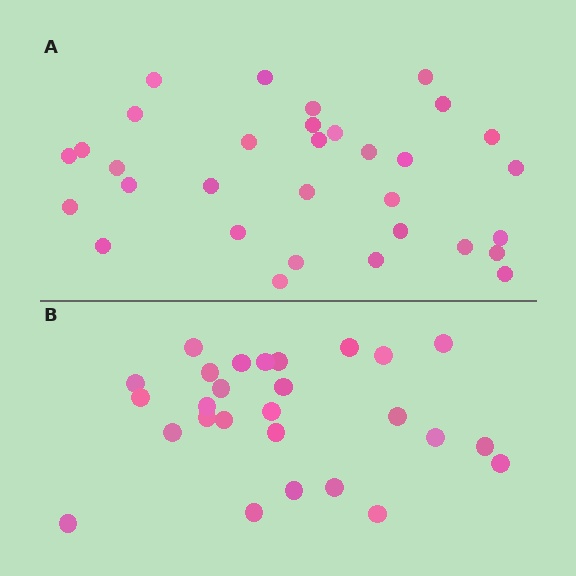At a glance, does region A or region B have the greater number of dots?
Region A (the top region) has more dots.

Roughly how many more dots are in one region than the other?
Region A has about 5 more dots than region B.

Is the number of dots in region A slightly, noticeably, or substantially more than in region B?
Region A has only slightly more — the two regions are fairly close. The ratio is roughly 1.2 to 1.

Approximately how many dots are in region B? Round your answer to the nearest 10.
About 30 dots. (The exact count is 27, which rounds to 30.)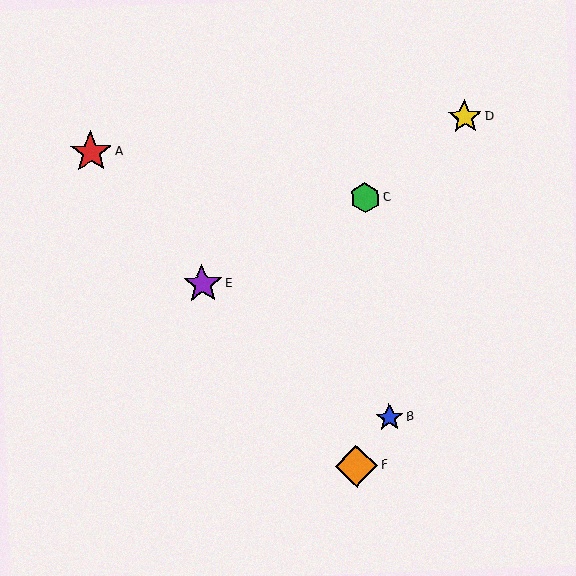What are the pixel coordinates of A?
Object A is at (91, 152).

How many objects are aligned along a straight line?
3 objects (A, E, F) are aligned along a straight line.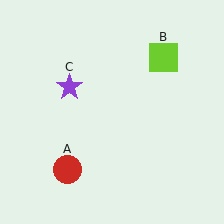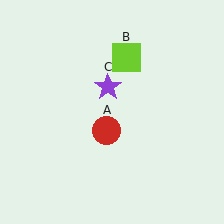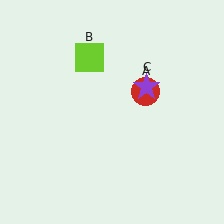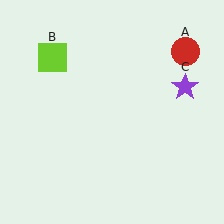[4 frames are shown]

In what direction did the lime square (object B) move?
The lime square (object B) moved left.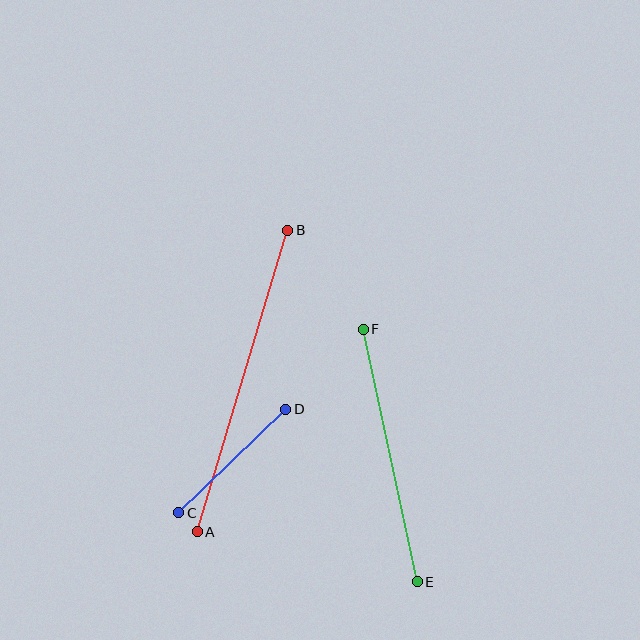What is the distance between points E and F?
The distance is approximately 258 pixels.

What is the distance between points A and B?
The distance is approximately 315 pixels.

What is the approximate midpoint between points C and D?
The midpoint is at approximately (232, 461) pixels.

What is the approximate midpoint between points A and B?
The midpoint is at approximately (242, 381) pixels.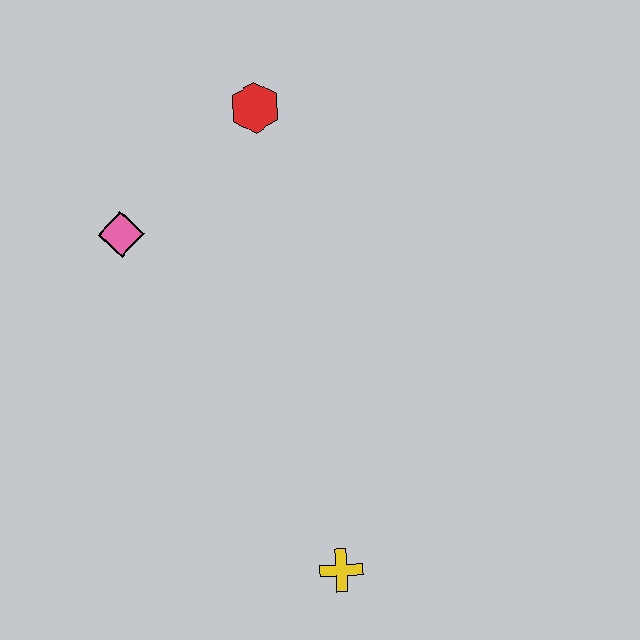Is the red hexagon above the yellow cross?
Yes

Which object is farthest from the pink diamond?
The yellow cross is farthest from the pink diamond.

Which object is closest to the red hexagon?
The pink diamond is closest to the red hexagon.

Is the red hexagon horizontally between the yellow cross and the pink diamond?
Yes